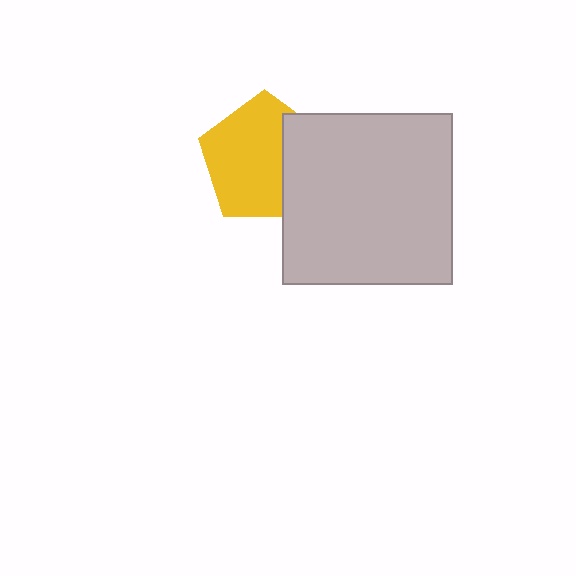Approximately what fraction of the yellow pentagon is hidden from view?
Roughly 32% of the yellow pentagon is hidden behind the light gray square.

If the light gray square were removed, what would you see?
You would see the complete yellow pentagon.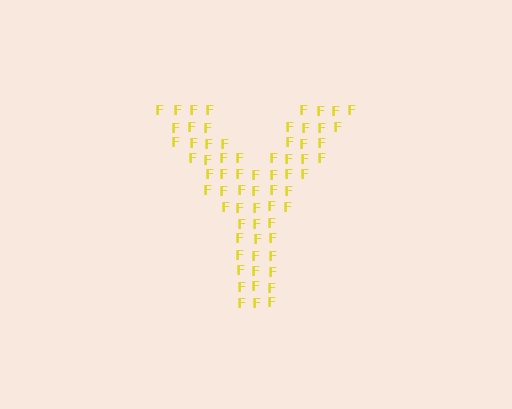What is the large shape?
The large shape is the letter Y.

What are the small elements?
The small elements are letter F's.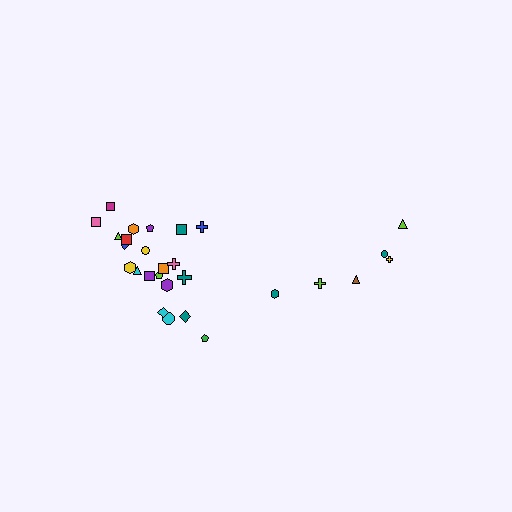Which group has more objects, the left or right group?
The left group.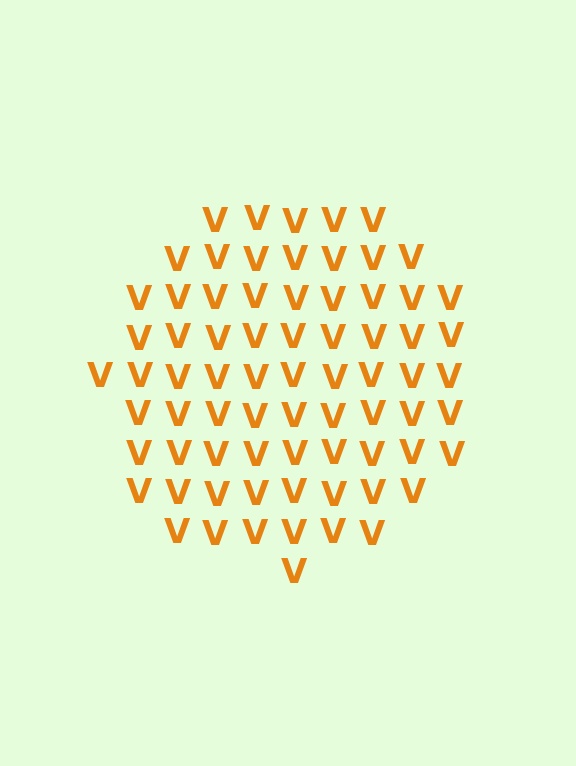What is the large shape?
The large shape is a circle.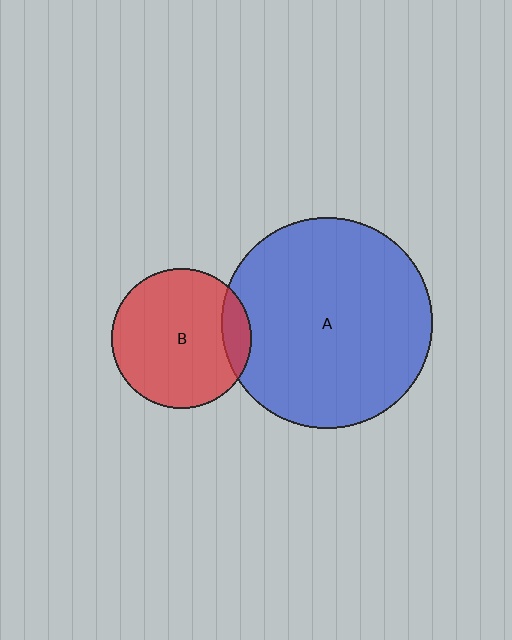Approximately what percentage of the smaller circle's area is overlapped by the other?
Approximately 10%.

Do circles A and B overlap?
Yes.